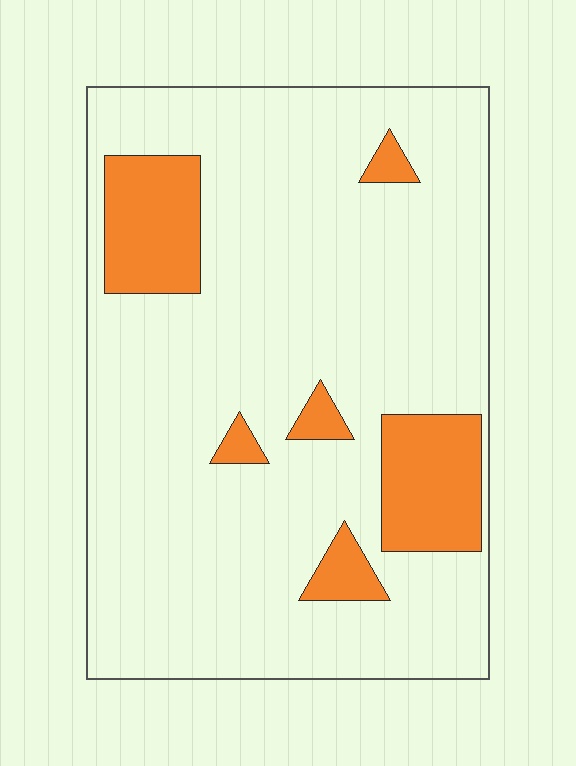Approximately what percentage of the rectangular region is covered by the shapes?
Approximately 15%.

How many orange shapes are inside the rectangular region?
6.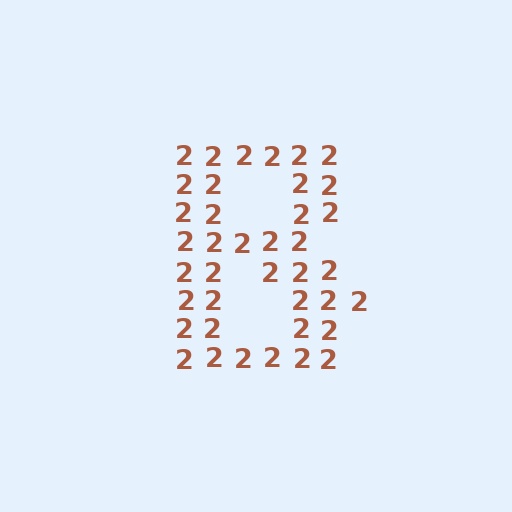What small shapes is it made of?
It is made of small digit 2's.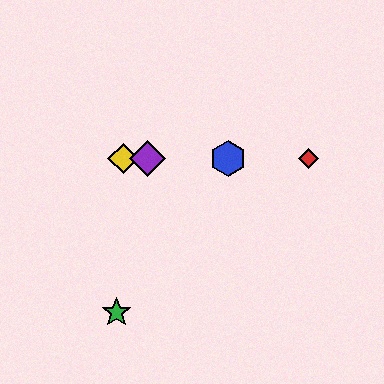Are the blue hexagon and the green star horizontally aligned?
No, the blue hexagon is at y≈158 and the green star is at y≈312.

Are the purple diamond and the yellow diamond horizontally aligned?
Yes, both are at y≈158.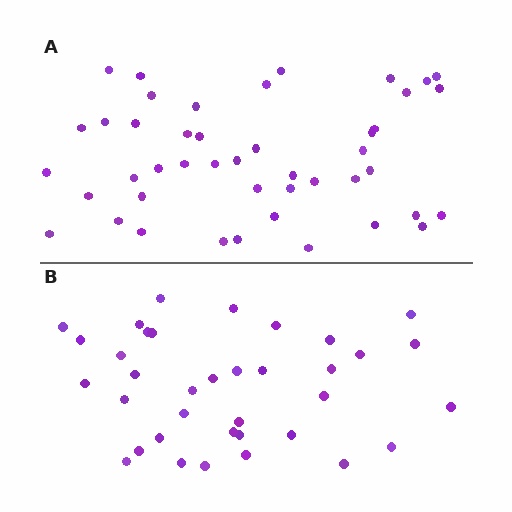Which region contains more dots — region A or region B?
Region A (the top region) has more dots.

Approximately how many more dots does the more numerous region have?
Region A has roughly 8 or so more dots than region B.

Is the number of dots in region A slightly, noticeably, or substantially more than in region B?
Region A has noticeably more, but not dramatically so. The ratio is roughly 1.2 to 1.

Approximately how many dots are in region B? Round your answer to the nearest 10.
About 40 dots. (The exact count is 36, which rounds to 40.)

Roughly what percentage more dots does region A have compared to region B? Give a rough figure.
About 25% more.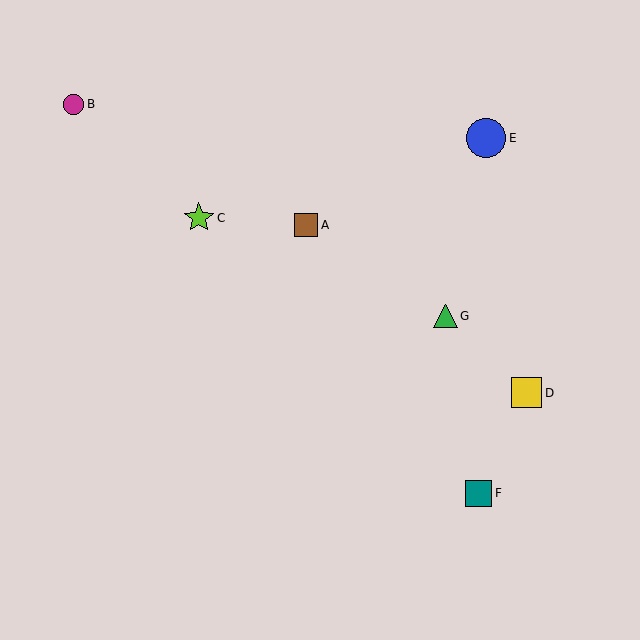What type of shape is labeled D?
Shape D is a yellow square.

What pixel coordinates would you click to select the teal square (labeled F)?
Click at (479, 493) to select the teal square F.